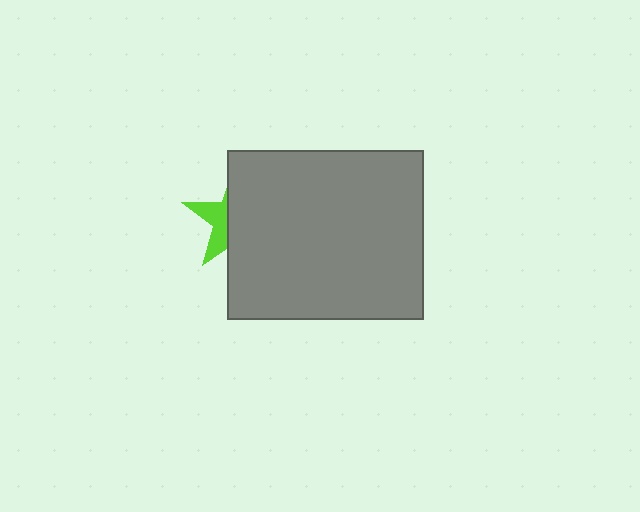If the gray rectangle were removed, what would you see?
You would see the complete lime star.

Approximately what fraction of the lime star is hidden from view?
Roughly 64% of the lime star is hidden behind the gray rectangle.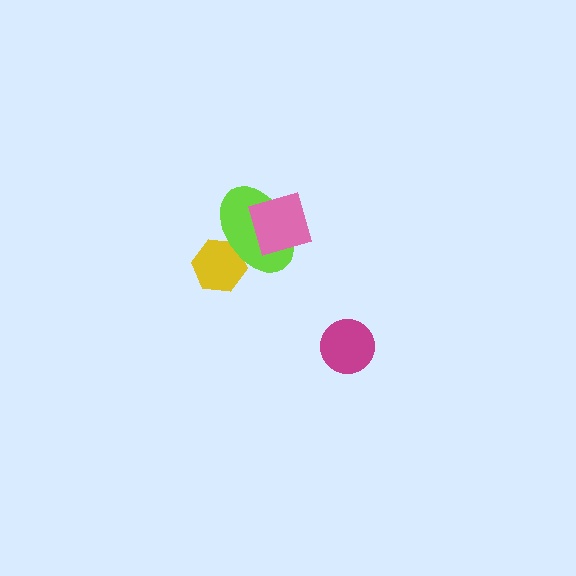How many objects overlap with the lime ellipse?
2 objects overlap with the lime ellipse.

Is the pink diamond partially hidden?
No, no other shape covers it.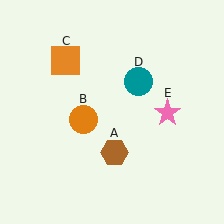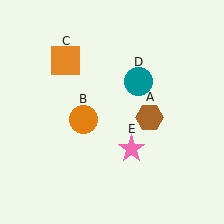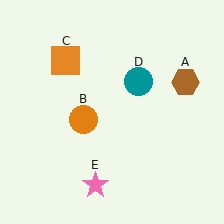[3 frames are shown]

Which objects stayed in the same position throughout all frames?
Orange circle (object B) and orange square (object C) and teal circle (object D) remained stationary.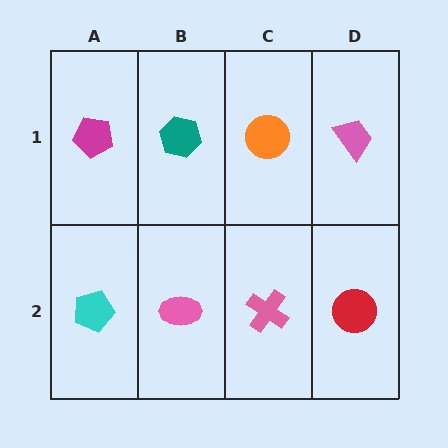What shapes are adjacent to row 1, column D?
A red circle (row 2, column D), an orange circle (row 1, column C).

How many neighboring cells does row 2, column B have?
3.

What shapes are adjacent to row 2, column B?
A teal hexagon (row 1, column B), a cyan pentagon (row 2, column A), a pink cross (row 2, column C).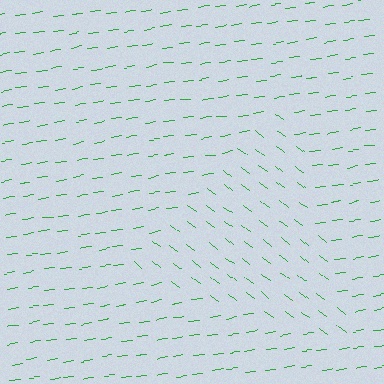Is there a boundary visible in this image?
Yes, there is a texture boundary formed by a change in line orientation.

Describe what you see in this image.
The image is filled with small green line segments. A triangle region in the image has lines oriented differently from the surrounding lines, creating a visible texture boundary.